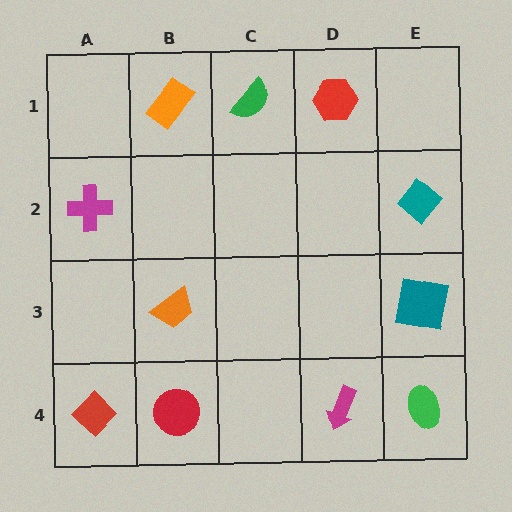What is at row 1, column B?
An orange rectangle.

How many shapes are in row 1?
3 shapes.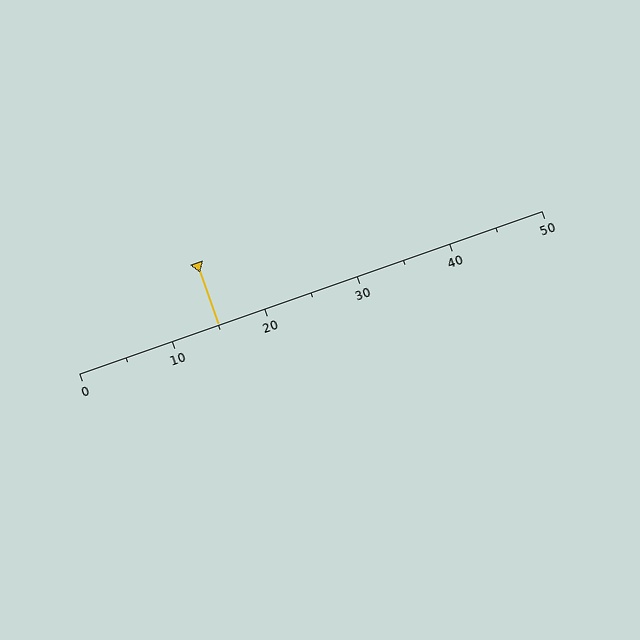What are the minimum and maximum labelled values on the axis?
The axis runs from 0 to 50.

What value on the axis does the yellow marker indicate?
The marker indicates approximately 15.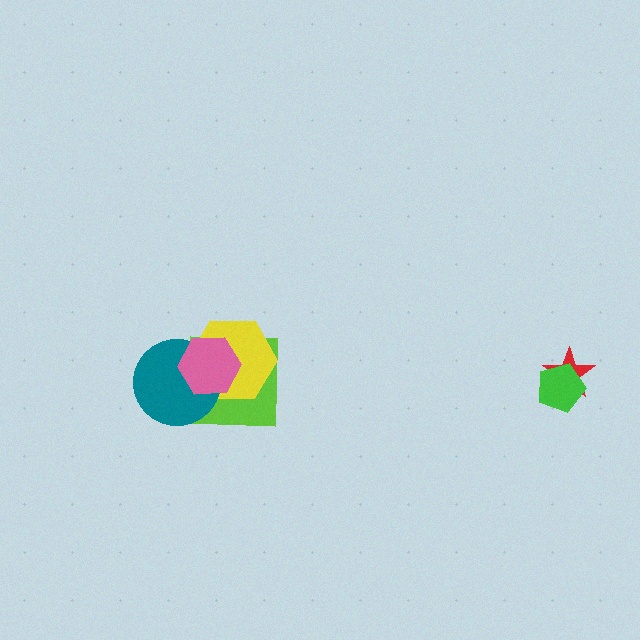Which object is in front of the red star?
The green pentagon is in front of the red star.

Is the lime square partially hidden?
Yes, it is partially covered by another shape.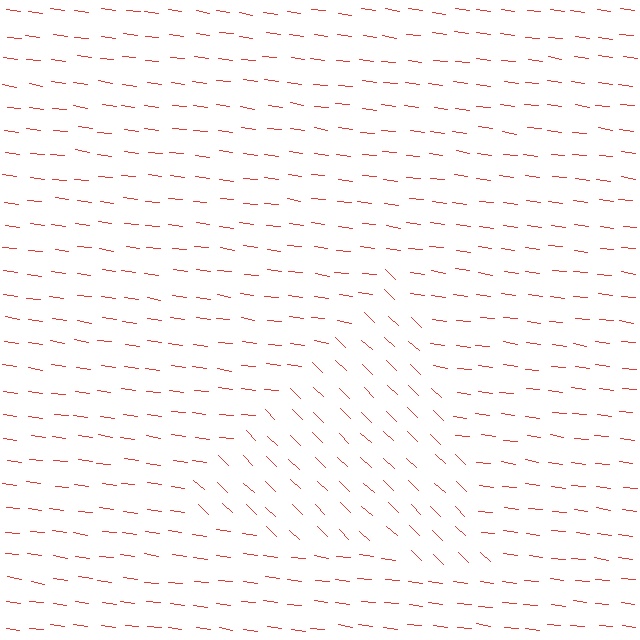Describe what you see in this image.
The image is filled with small red line segments. A triangle region in the image has lines oriented differently from the surrounding lines, creating a visible texture boundary.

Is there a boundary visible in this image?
Yes, there is a texture boundary formed by a change in line orientation.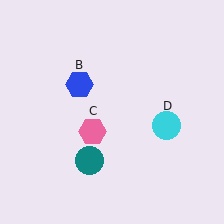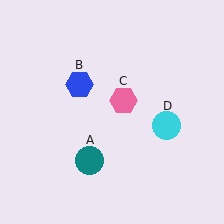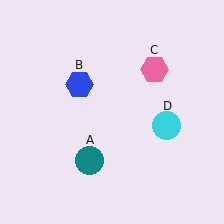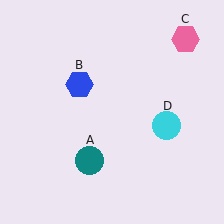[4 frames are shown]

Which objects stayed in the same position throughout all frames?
Teal circle (object A) and blue hexagon (object B) and cyan circle (object D) remained stationary.